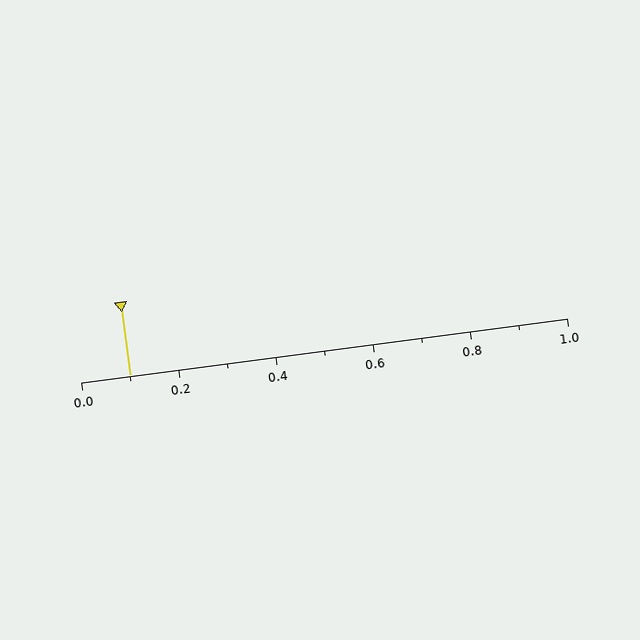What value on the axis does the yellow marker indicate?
The marker indicates approximately 0.1.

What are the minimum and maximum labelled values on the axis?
The axis runs from 0.0 to 1.0.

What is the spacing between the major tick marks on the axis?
The major ticks are spaced 0.2 apart.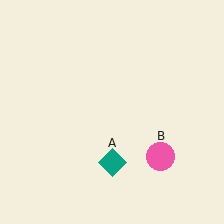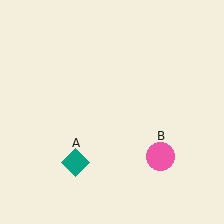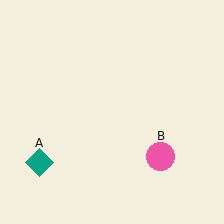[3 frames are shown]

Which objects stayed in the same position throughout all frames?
Pink circle (object B) remained stationary.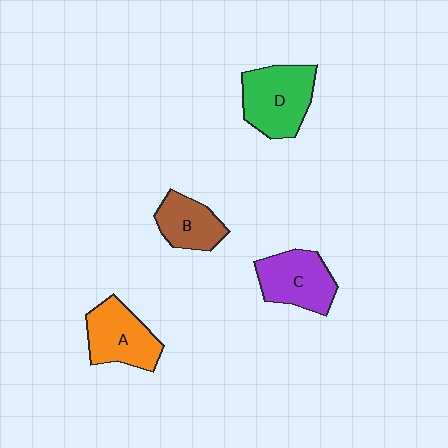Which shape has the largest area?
Shape D (green).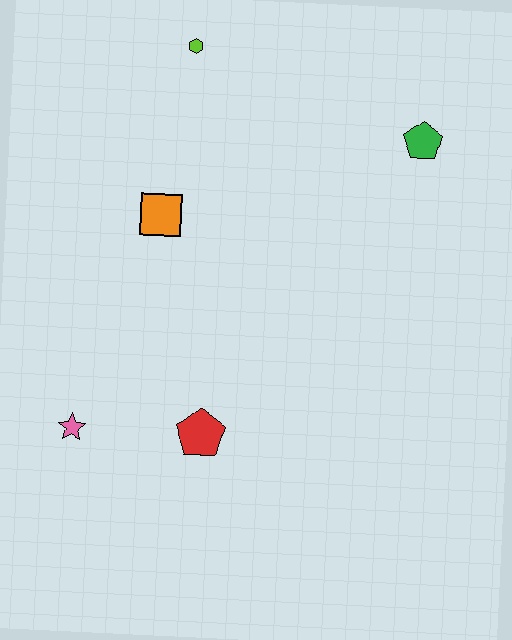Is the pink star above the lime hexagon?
No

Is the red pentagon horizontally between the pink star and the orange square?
No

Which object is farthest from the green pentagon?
The pink star is farthest from the green pentagon.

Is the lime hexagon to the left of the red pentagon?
Yes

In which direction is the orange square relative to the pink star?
The orange square is above the pink star.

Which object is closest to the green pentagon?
The lime hexagon is closest to the green pentagon.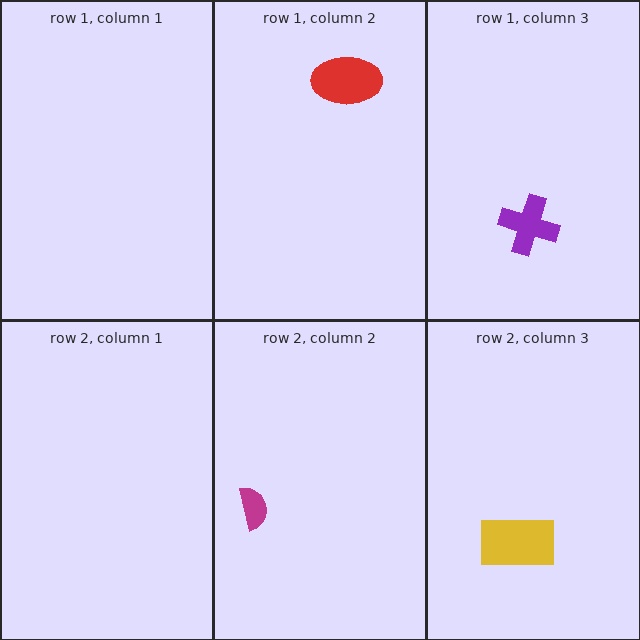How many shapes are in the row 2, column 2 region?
1.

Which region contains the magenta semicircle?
The row 2, column 2 region.